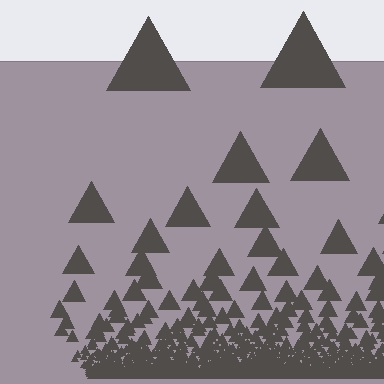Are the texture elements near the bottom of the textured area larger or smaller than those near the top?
Smaller. The gradient is inverted — elements near the bottom are smaller and denser.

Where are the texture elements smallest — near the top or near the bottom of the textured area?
Near the bottom.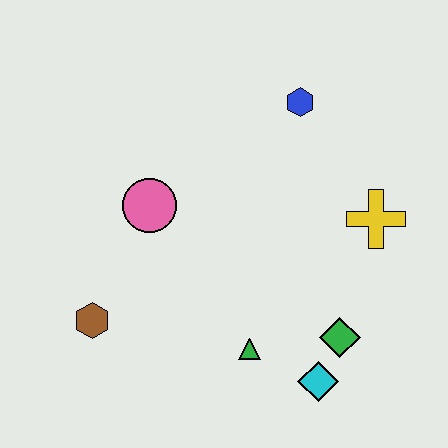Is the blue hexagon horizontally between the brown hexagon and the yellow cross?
Yes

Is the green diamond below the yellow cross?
Yes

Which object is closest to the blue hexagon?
The yellow cross is closest to the blue hexagon.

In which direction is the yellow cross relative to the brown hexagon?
The yellow cross is to the right of the brown hexagon.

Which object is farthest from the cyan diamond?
The blue hexagon is farthest from the cyan diamond.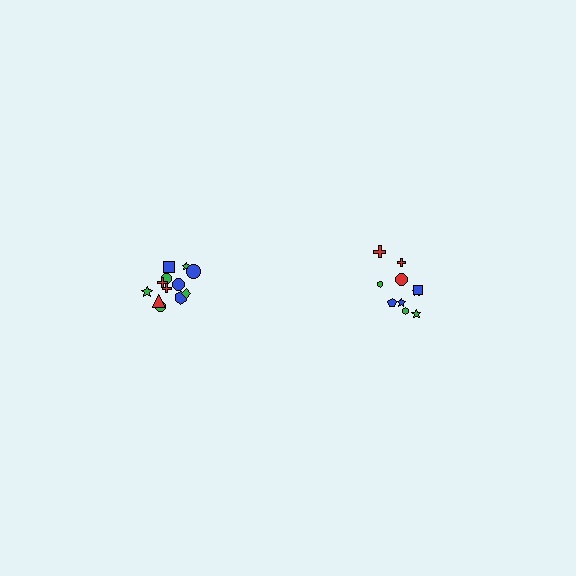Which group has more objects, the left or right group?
The left group.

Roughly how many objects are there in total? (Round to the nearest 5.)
Roughly 20 objects in total.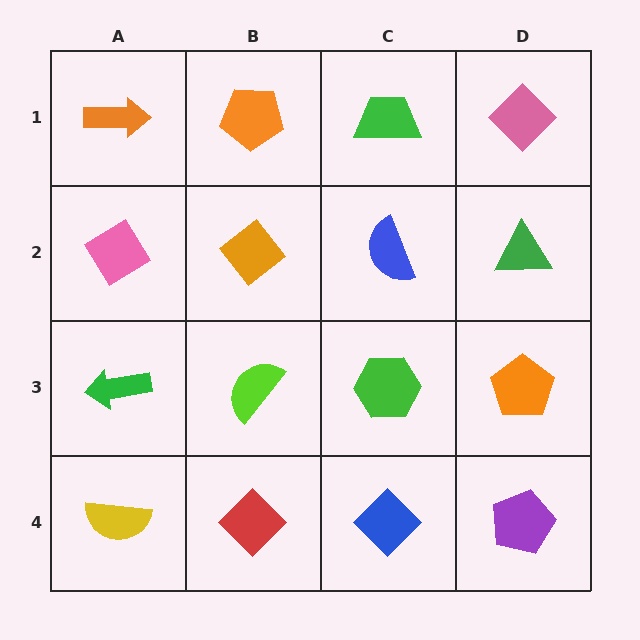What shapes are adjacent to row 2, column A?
An orange arrow (row 1, column A), a green arrow (row 3, column A), an orange diamond (row 2, column B).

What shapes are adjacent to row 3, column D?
A green triangle (row 2, column D), a purple pentagon (row 4, column D), a green hexagon (row 3, column C).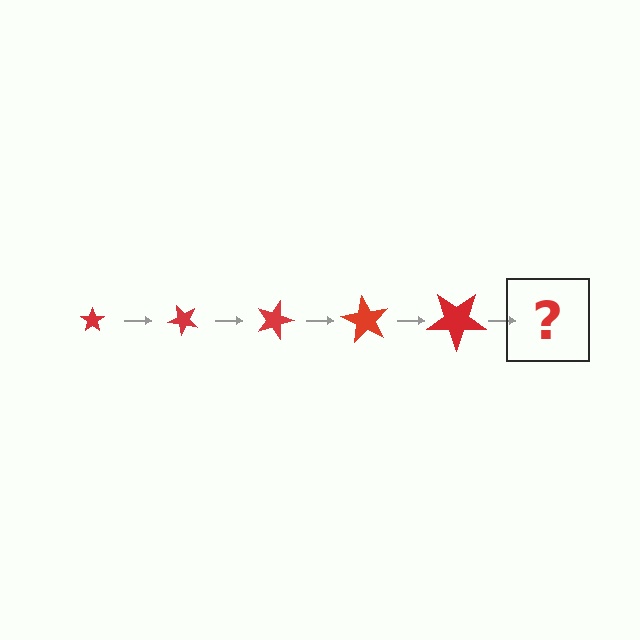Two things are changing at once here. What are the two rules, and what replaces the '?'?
The two rules are that the star grows larger each step and it rotates 45 degrees each step. The '?' should be a star, larger than the previous one and rotated 225 degrees from the start.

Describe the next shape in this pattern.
It should be a star, larger than the previous one and rotated 225 degrees from the start.